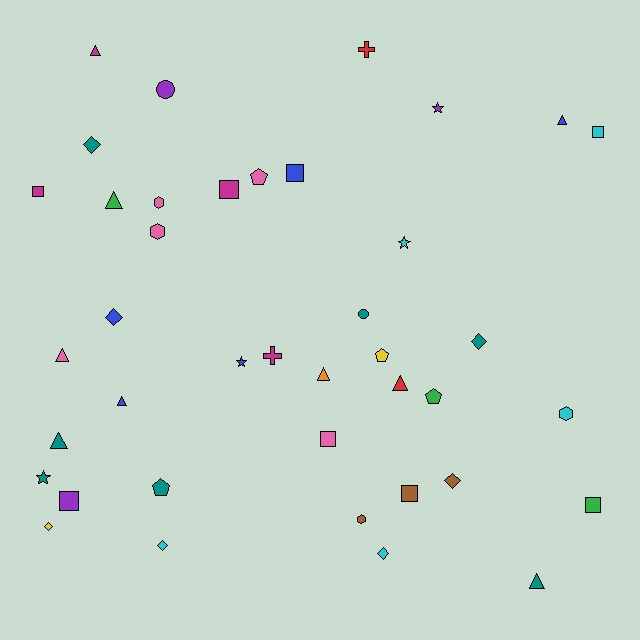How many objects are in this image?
There are 40 objects.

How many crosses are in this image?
There are 2 crosses.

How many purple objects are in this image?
There are 3 purple objects.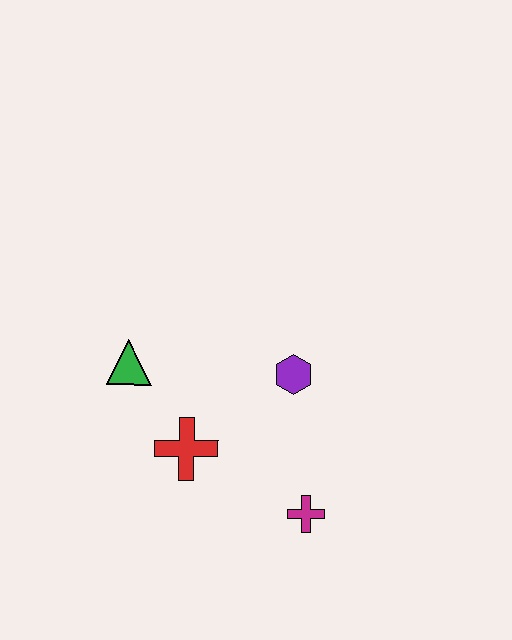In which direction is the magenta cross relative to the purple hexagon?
The magenta cross is below the purple hexagon.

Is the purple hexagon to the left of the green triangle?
No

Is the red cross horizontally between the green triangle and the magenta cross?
Yes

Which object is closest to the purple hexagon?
The red cross is closest to the purple hexagon.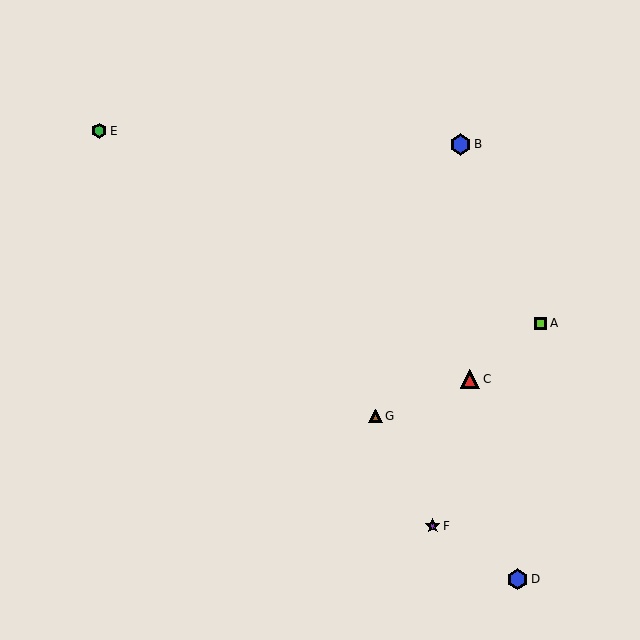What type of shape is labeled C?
Shape C is a red triangle.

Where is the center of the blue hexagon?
The center of the blue hexagon is at (460, 144).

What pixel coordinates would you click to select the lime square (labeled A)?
Click at (540, 323) to select the lime square A.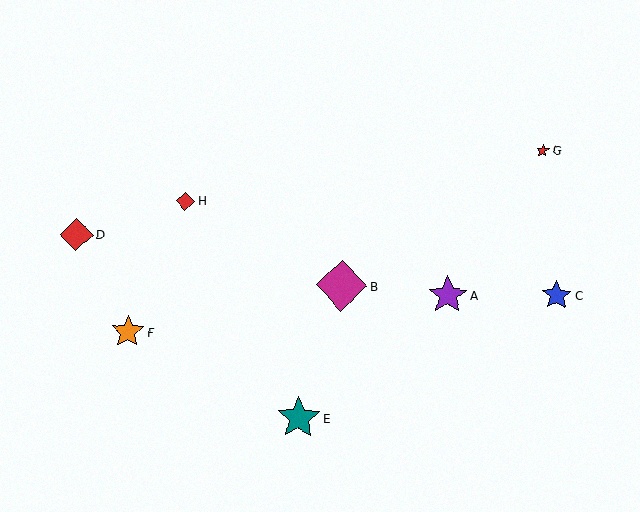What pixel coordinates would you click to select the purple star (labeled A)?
Click at (448, 295) to select the purple star A.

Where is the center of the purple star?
The center of the purple star is at (448, 295).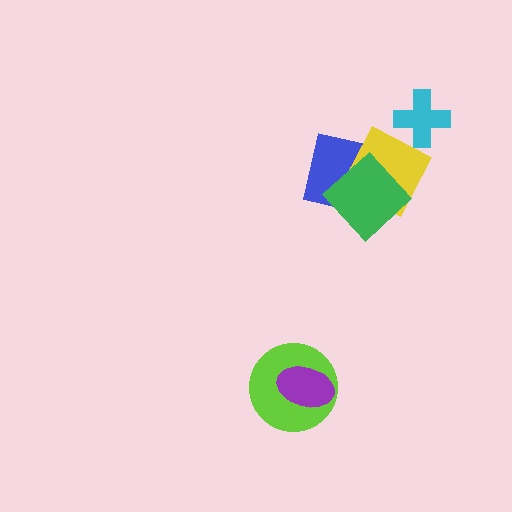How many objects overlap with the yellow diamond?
3 objects overlap with the yellow diamond.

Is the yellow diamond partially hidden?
Yes, it is partially covered by another shape.